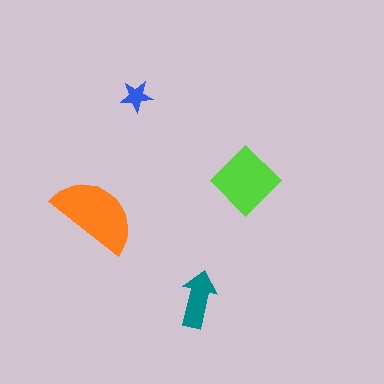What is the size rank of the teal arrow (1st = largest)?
3rd.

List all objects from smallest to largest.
The blue star, the teal arrow, the lime diamond, the orange semicircle.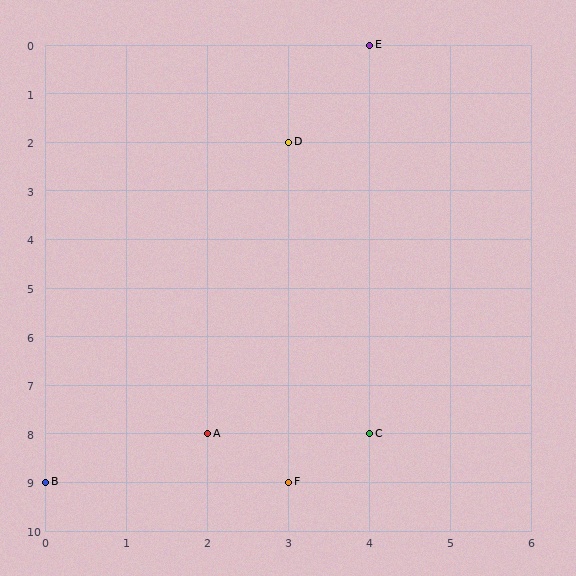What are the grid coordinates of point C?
Point C is at grid coordinates (4, 8).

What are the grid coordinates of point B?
Point B is at grid coordinates (0, 9).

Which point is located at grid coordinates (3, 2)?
Point D is at (3, 2).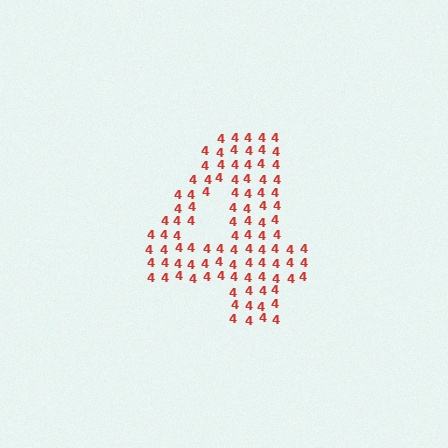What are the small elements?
The small elements are digit 4's.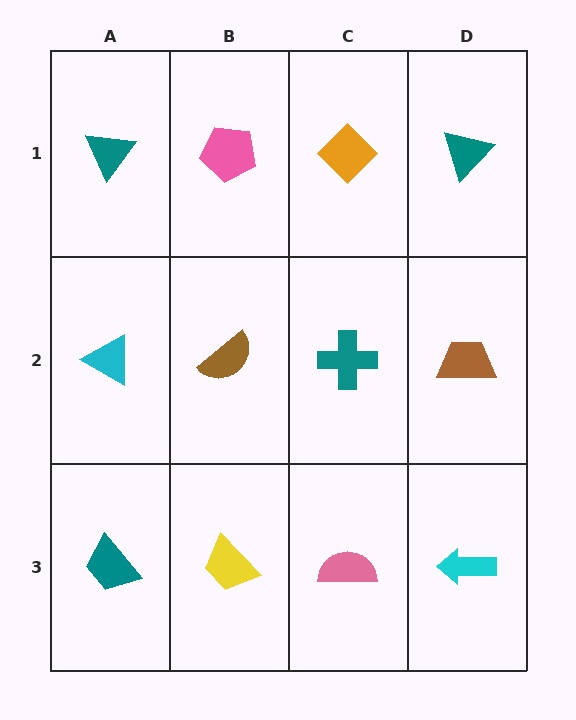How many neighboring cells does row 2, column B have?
4.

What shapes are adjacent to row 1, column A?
A cyan triangle (row 2, column A), a pink pentagon (row 1, column B).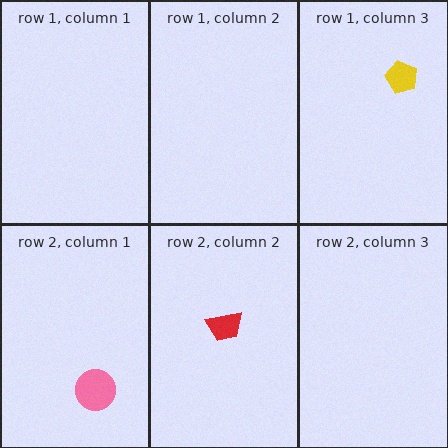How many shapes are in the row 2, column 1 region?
1.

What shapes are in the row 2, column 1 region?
The pink circle.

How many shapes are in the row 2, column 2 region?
1.